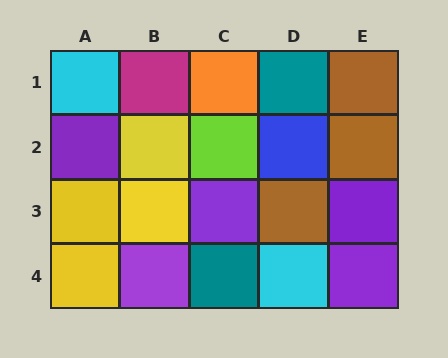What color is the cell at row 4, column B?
Purple.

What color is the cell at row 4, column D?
Cyan.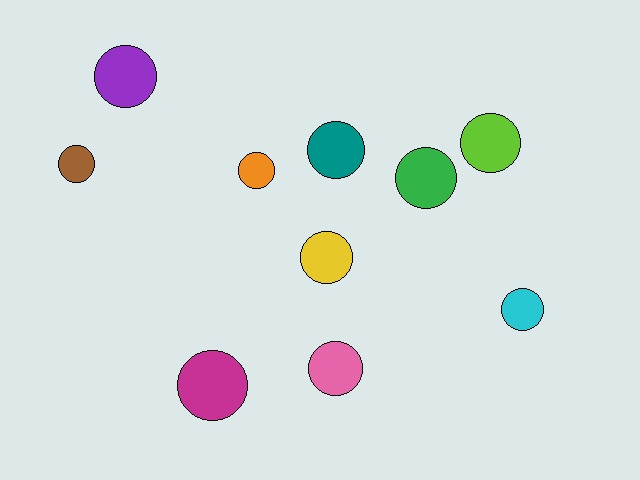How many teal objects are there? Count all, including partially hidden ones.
There is 1 teal object.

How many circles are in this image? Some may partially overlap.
There are 10 circles.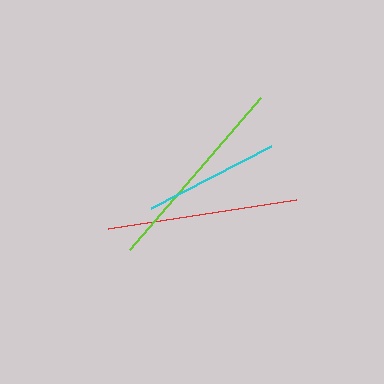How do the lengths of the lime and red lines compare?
The lime and red lines are approximately the same length.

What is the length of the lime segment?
The lime segment is approximately 200 pixels long.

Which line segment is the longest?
The lime line is the longest at approximately 200 pixels.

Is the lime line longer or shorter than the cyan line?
The lime line is longer than the cyan line.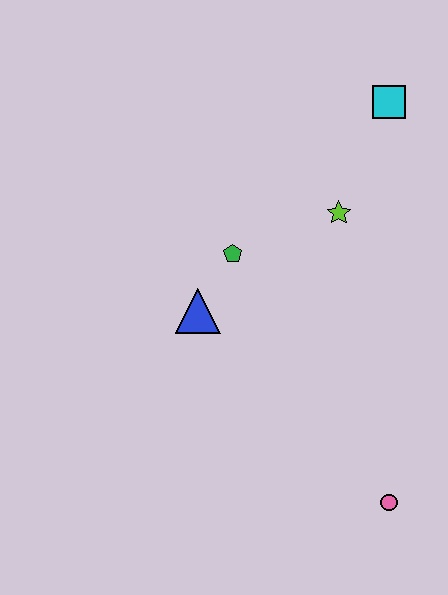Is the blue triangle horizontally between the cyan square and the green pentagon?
No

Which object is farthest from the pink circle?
The cyan square is farthest from the pink circle.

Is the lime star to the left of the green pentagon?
No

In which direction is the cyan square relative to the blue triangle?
The cyan square is above the blue triangle.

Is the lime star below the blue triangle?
No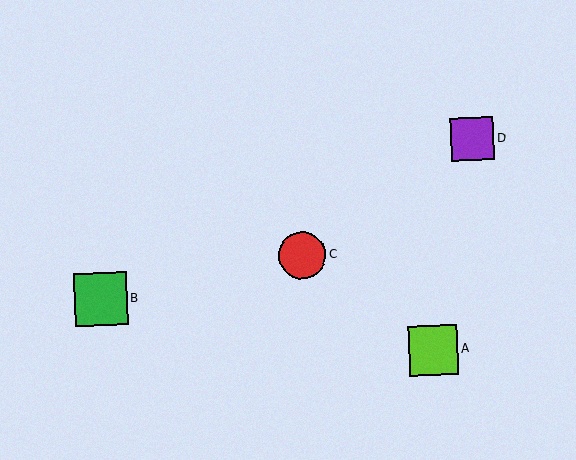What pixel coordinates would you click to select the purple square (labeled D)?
Click at (472, 139) to select the purple square D.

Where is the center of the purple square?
The center of the purple square is at (472, 139).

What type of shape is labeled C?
Shape C is a red circle.